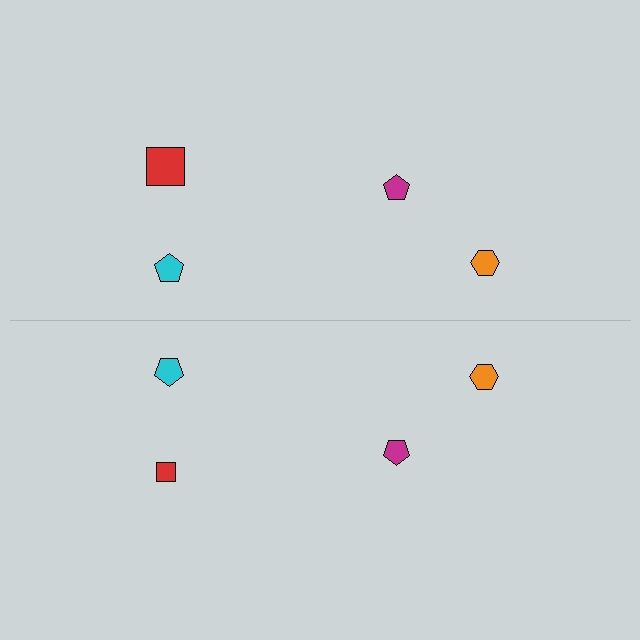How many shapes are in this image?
There are 8 shapes in this image.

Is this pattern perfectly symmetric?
No, the pattern is not perfectly symmetric. The red square on the bottom side has a different size than its mirror counterpart.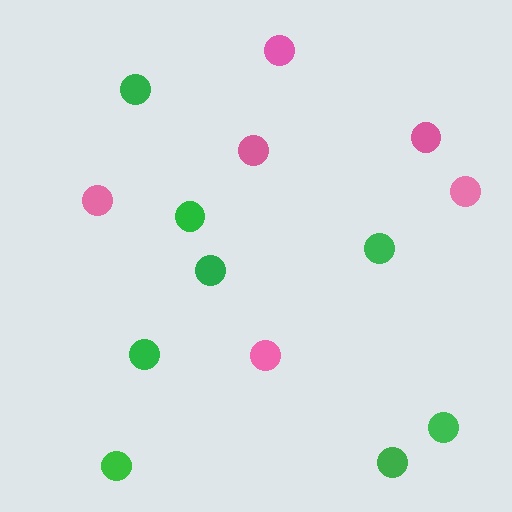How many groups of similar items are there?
There are 2 groups: one group of green circles (8) and one group of pink circles (6).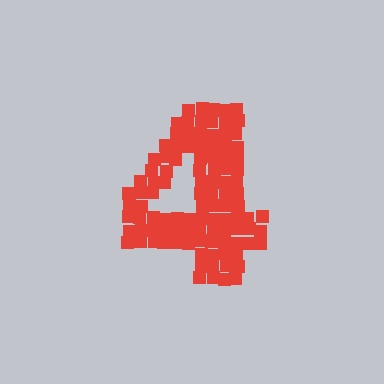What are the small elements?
The small elements are squares.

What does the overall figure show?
The overall figure shows the digit 4.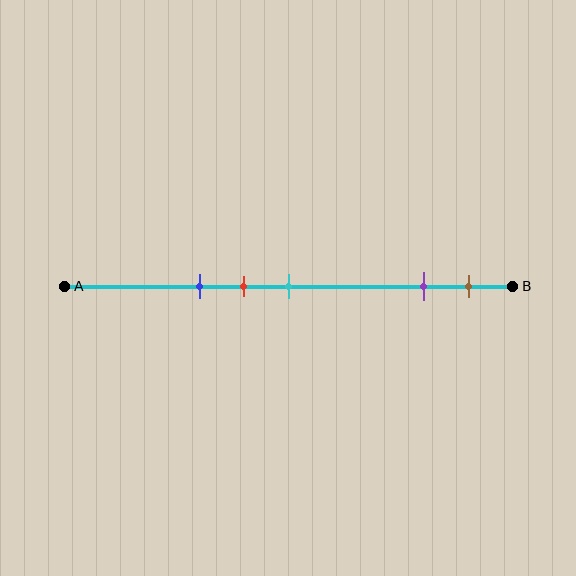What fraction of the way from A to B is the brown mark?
The brown mark is approximately 90% (0.9) of the way from A to B.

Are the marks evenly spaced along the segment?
No, the marks are not evenly spaced.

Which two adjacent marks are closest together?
The red and cyan marks are the closest adjacent pair.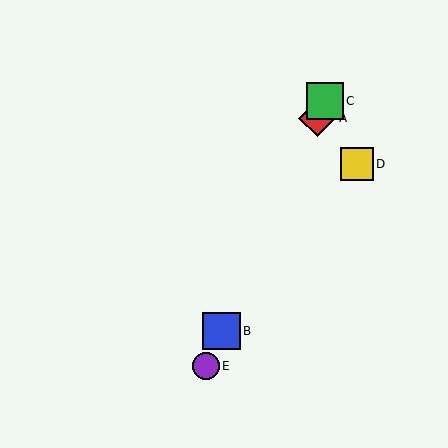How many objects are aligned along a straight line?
4 objects (A, B, C, E) are aligned along a straight line.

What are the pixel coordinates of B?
Object B is at (222, 331).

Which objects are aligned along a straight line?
Objects A, B, C, E are aligned along a straight line.